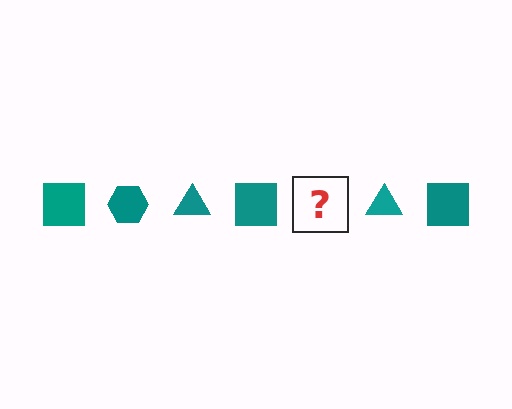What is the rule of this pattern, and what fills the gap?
The rule is that the pattern cycles through square, hexagon, triangle shapes in teal. The gap should be filled with a teal hexagon.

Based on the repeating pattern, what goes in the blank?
The blank should be a teal hexagon.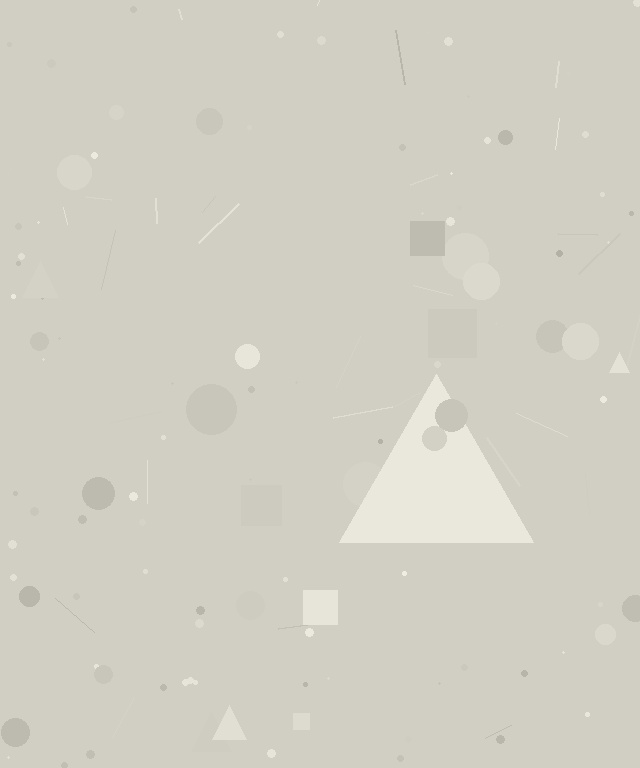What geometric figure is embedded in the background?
A triangle is embedded in the background.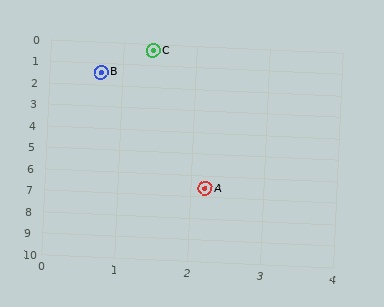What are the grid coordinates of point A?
Point A is at approximately (2.2, 6.6).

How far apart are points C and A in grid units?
Points C and A are about 6.4 grid units apart.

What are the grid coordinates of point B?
Point B is at approximately (0.7, 1.4).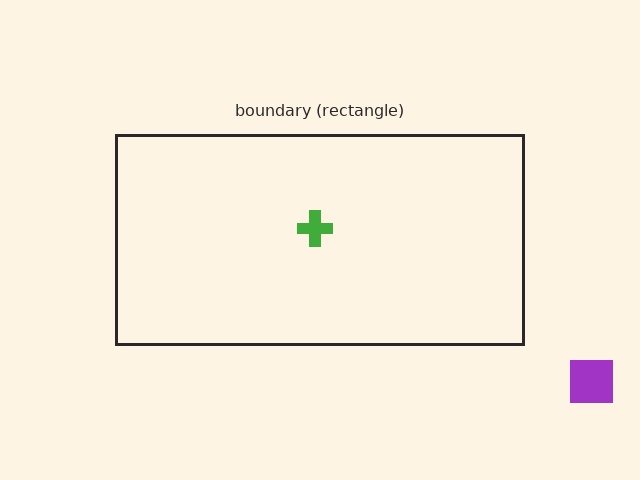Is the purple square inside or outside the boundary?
Outside.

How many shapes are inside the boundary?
1 inside, 1 outside.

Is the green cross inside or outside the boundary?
Inside.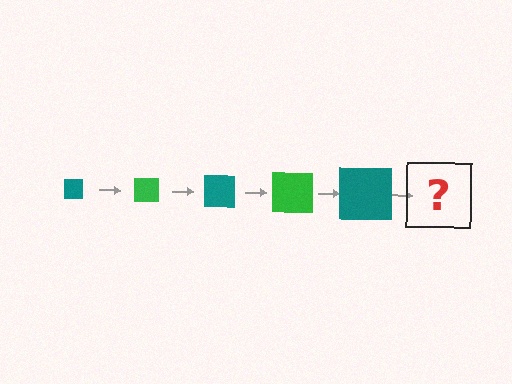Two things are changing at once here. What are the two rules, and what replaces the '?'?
The two rules are that the square grows larger each step and the color cycles through teal and green. The '?' should be a green square, larger than the previous one.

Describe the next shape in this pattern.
It should be a green square, larger than the previous one.